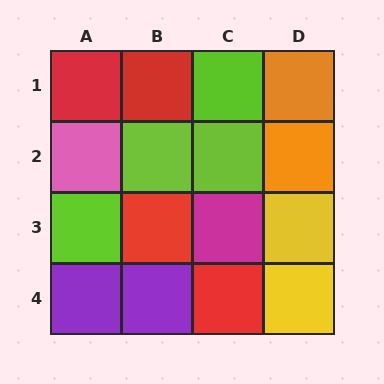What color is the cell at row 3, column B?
Red.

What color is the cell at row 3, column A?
Lime.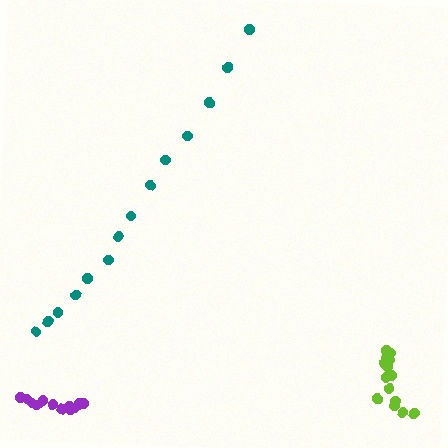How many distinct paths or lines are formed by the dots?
There are 3 distinct paths.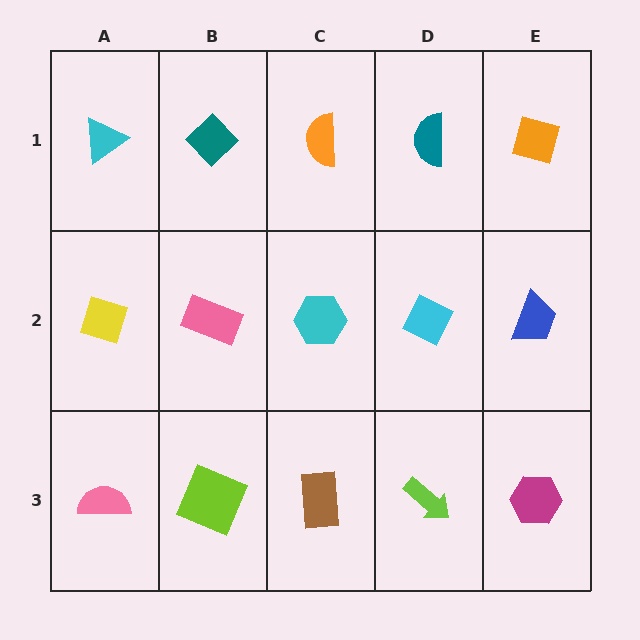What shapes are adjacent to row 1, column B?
A pink rectangle (row 2, column B), a cyan triangle (row 1, column A), an orange semicircle (row 1, column C).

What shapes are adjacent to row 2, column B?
A teal diamond (row 1, column B), a lime square (row 3, column B), a yellow diamond (row 2, column A), a cyan hexagon (row 2, column C).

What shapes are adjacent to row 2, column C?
An orange semicircle (row 1, column C), a brown rectangle (row 3, column C), a pink rectangle (row 2, column B), a cyan diamond (row 2, column D).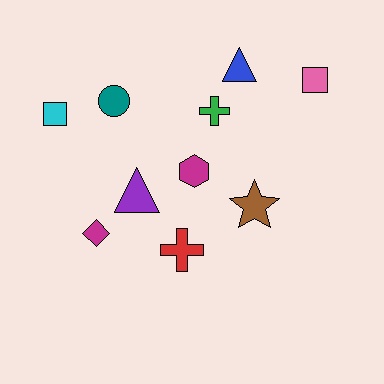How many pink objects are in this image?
There is 1 pink object.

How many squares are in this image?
There are 2 squares.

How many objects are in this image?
There are 10 objects.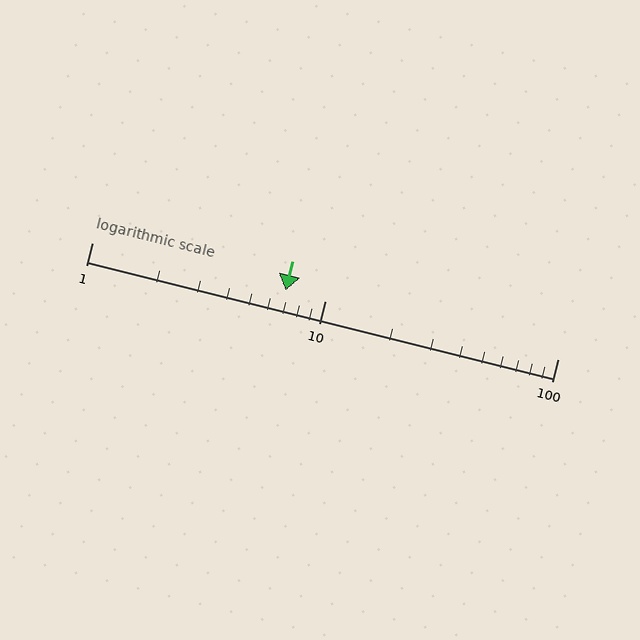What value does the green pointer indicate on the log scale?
The pointer indicates approximately 6.8.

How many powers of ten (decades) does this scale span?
The scale spans 2 decades, from 1 to 100.